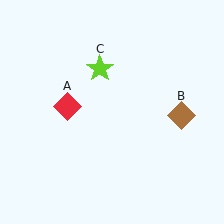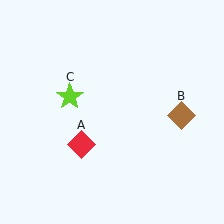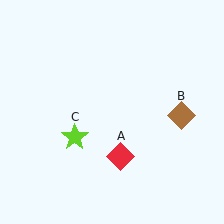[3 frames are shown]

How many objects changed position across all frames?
2 objects changed position: red diamond (object A), lime star (object C).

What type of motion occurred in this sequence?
The red diamond (object A), lime star (object C) rotated counterclockwise around the center of the scene.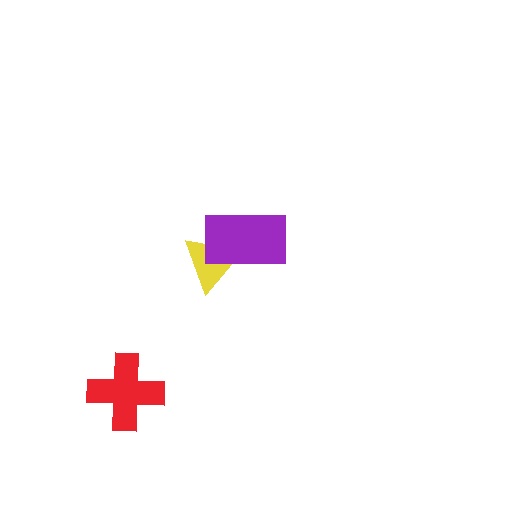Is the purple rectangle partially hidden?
No, no other shape covers it.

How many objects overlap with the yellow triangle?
1 object overlaps with the yellow triangle.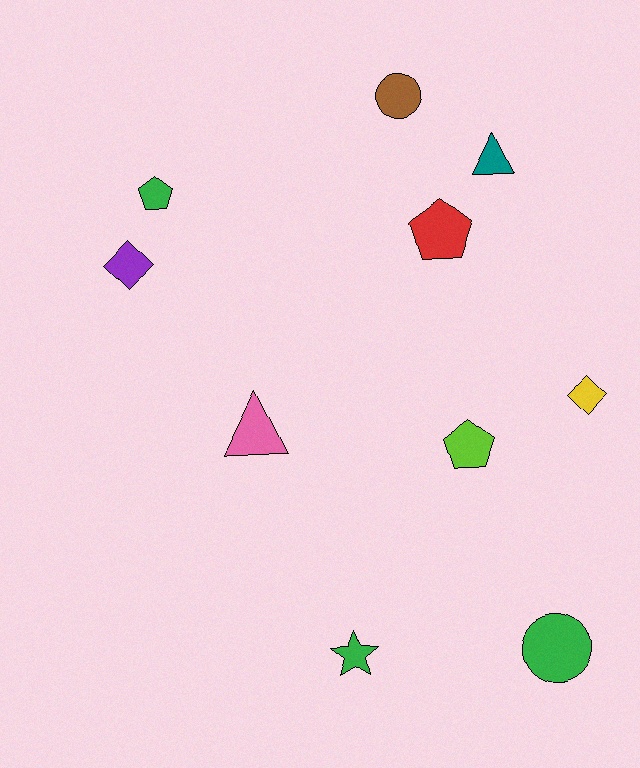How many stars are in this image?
There is 1 star.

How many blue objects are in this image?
There are no blue objects.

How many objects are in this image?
There are 10 objects.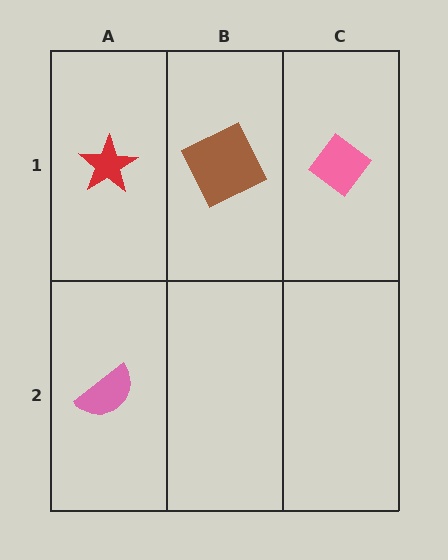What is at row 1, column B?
A brown square.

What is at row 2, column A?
A pink semicircle.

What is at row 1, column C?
A pink diamond.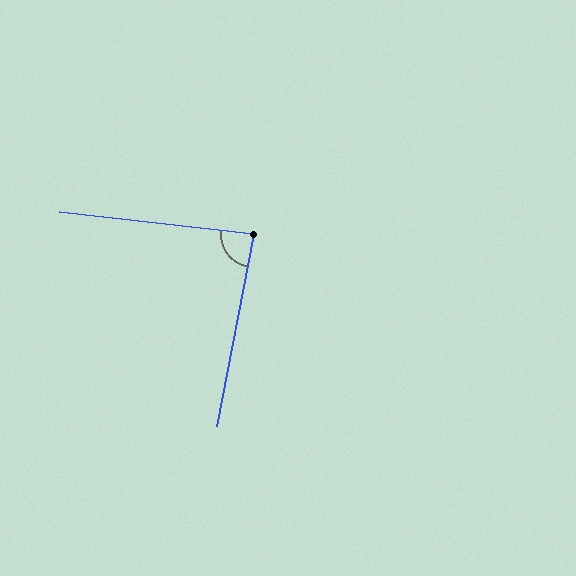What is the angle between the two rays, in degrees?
Approximately 86 degrees.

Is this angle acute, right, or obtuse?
It is approximately a right angle.